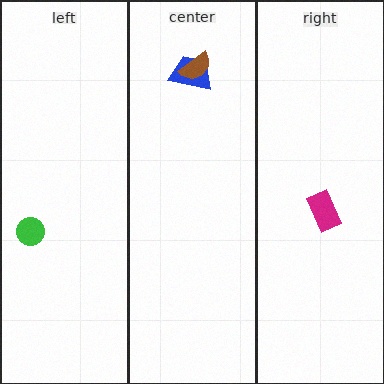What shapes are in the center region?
The blue trapezoid, the brown semicircle.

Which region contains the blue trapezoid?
The center region.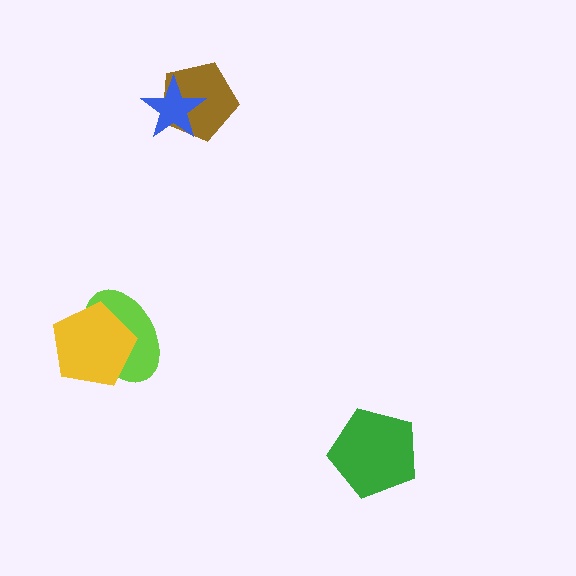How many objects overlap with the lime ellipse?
1 object overlaps with the lime ellipse.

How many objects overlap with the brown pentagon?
1 object overlaps with the brown pentagon.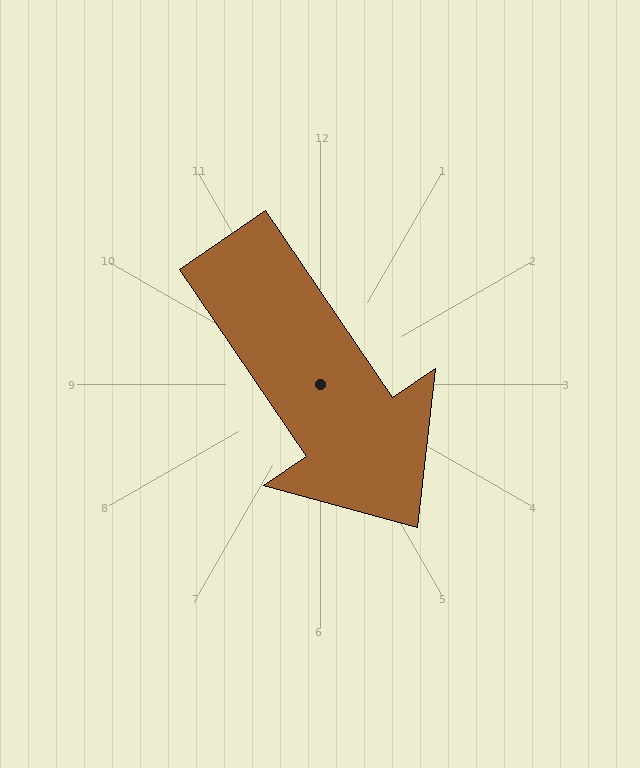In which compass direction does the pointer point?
Southeast.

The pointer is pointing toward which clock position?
Roughly 5 o'clock.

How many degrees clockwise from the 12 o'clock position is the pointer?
Approximately 146 degrees.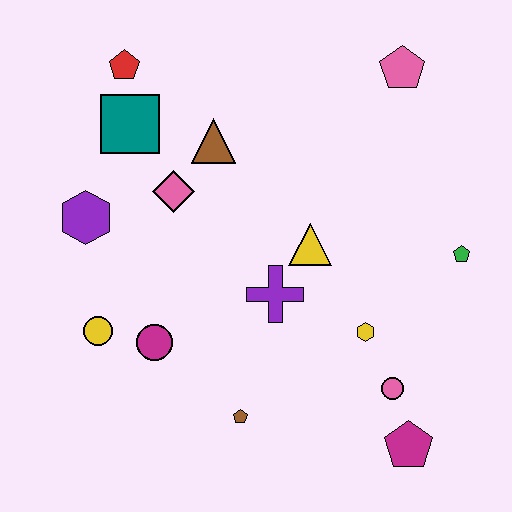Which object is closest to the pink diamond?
The brown triangle is closest to the pink diamond.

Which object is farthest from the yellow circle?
The pink pentagon is farthest from the yellow circle.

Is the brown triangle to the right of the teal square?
Yes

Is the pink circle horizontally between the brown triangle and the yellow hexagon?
No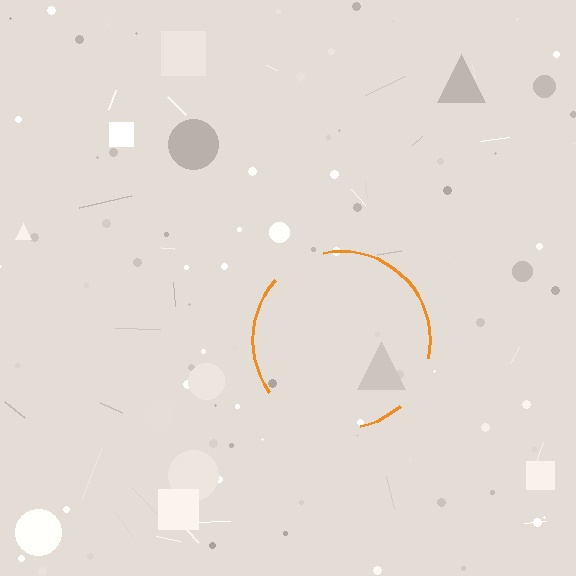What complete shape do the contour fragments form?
The contour fragments form a circle.